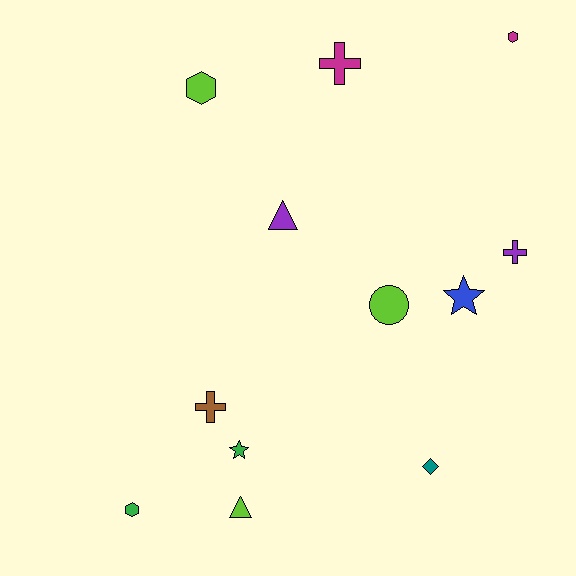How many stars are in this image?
There are 2 stars.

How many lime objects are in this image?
There are 3 lime objects.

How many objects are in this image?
There are 12 objects.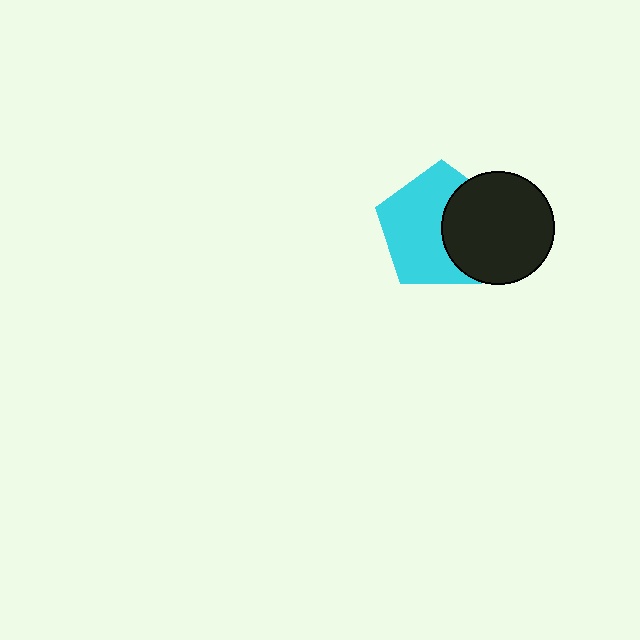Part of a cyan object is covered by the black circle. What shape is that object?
It is a pentagon.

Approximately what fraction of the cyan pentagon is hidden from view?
Roughly 39% of the cyan pentagon is hidden behind the black circle.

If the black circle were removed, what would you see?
You would see the complete cyan pentagon.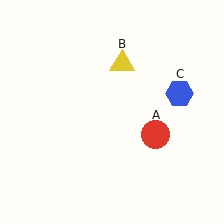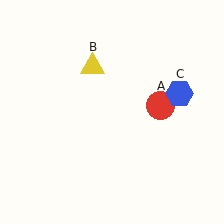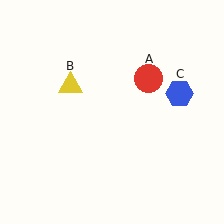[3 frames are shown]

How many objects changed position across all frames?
2 objects changed position: red circle (object A), yellow triangle (object B).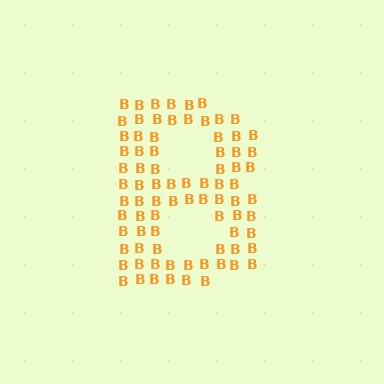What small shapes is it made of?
It is made of small letter B's.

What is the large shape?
The large shape is the letter B.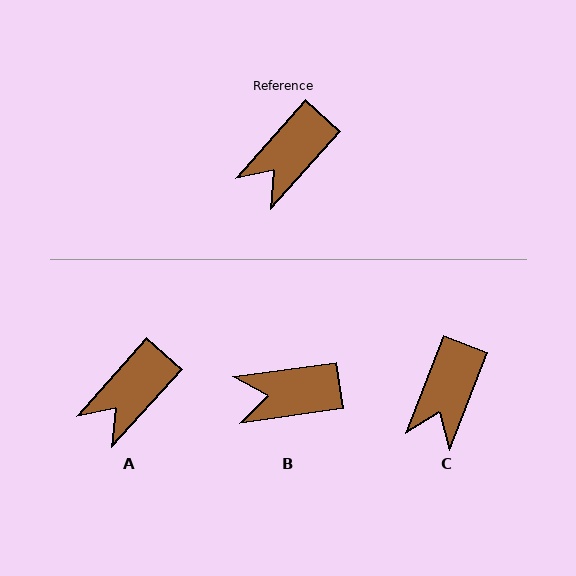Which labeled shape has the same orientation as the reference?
A.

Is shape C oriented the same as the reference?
No, it is off by about 21 degrees.